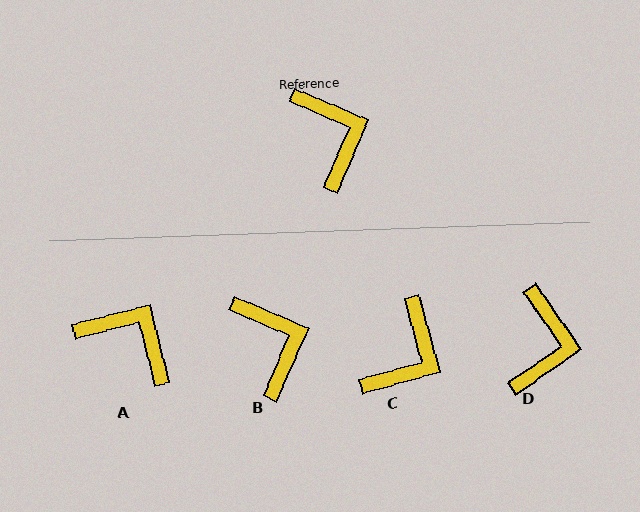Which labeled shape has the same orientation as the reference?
B.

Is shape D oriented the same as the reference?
No, it is off by about 32 degrees.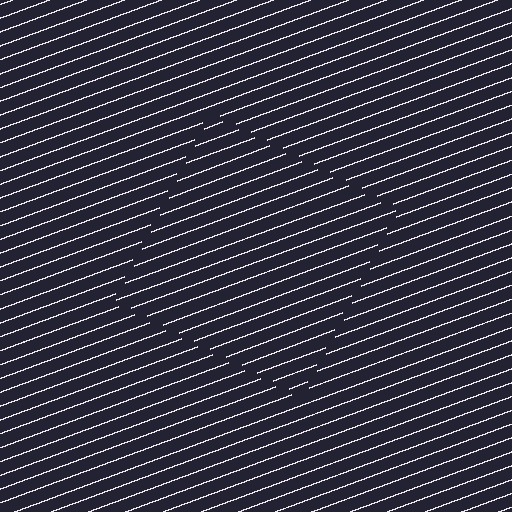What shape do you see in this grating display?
An illusory square. The interior of the shape contains the same grating, shifted by half a period — the contour is defined by the phase discontinuity where line-ends from the inner and outer gratings abut.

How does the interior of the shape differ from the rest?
The interior of the shape contains the same grating, shifted by half a period — the contour is defined by the phase discontinuity where line-ends from the inner and outer gratings abut.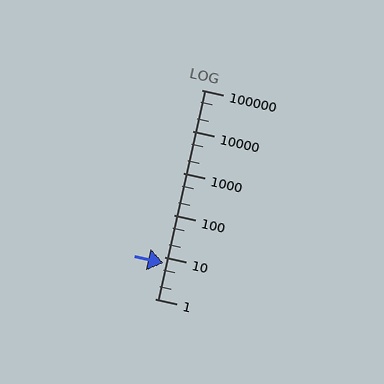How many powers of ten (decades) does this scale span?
The scale spans 5 decades, from 1 to 100000.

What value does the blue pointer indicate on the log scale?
The pointer indicates approximately 7.3.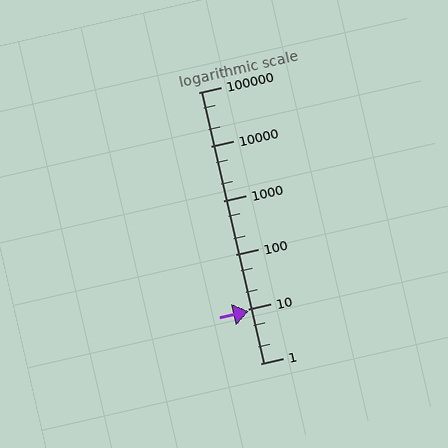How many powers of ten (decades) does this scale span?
The scale spans 5 decades, from 1 to 100000.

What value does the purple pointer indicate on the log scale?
The pointer indicates approximately 9.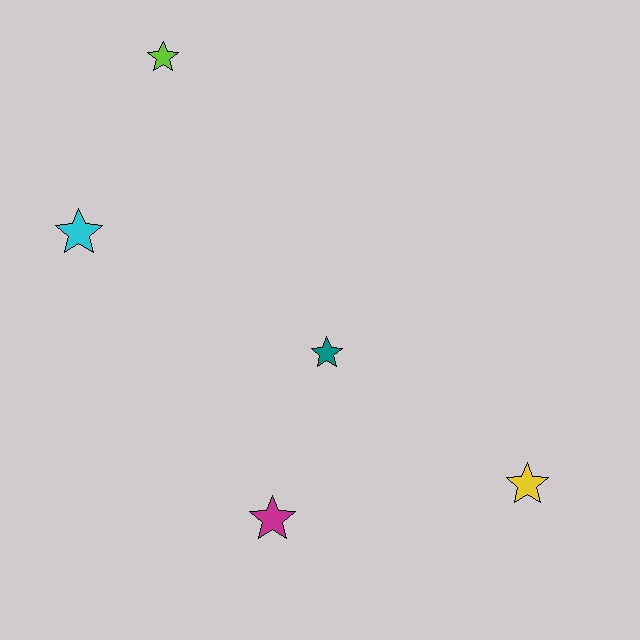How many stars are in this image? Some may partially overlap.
There are 5 stars.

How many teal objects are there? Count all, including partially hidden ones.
There is 1 teal object.